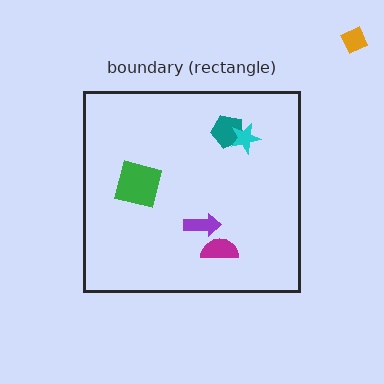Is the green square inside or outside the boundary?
Inside.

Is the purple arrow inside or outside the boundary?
Inside.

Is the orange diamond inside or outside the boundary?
Outside.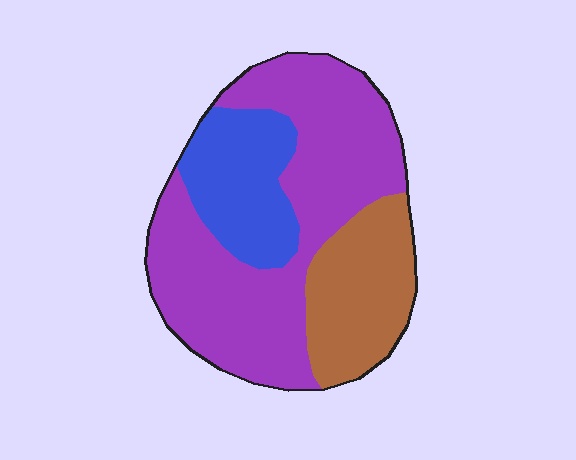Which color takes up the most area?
Purple, at roughly 55%.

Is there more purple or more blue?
Purple.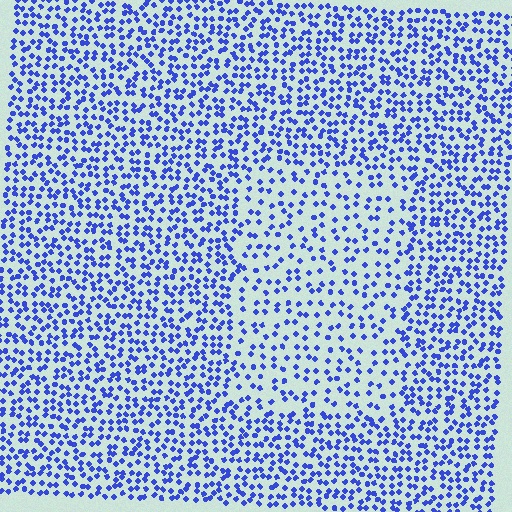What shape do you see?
I see a rectangle.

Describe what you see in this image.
The image contains small blue elements arranged at two different densities. A rectangle-shaped region is visible where the elements are less densely packed than the surrounding area.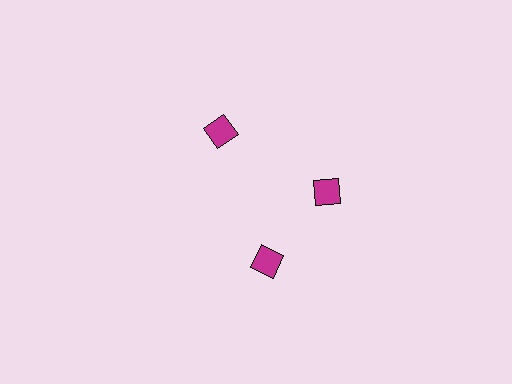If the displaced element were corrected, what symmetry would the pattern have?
It would have 3-fold rotational symmetry — the pattern would map onto itself every 120 degrees.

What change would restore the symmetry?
The symmetry would be restored by rotating it back into even spacing with its neighbors so that all 3 diamonds sit at equal angles and equal distance from the center.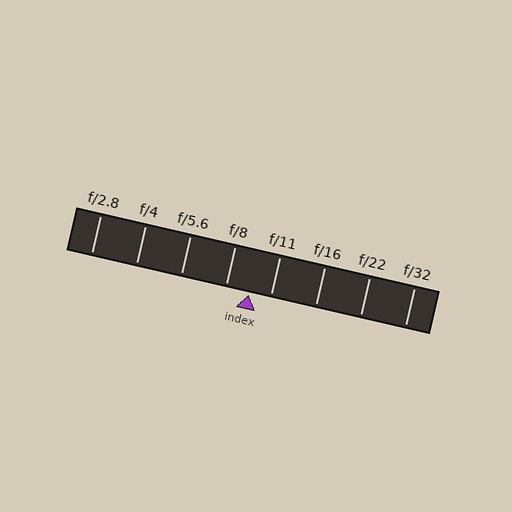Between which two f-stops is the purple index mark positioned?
The index mark is between f/8 and f/11.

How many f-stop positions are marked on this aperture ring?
There are 8 f-stop positions marked.